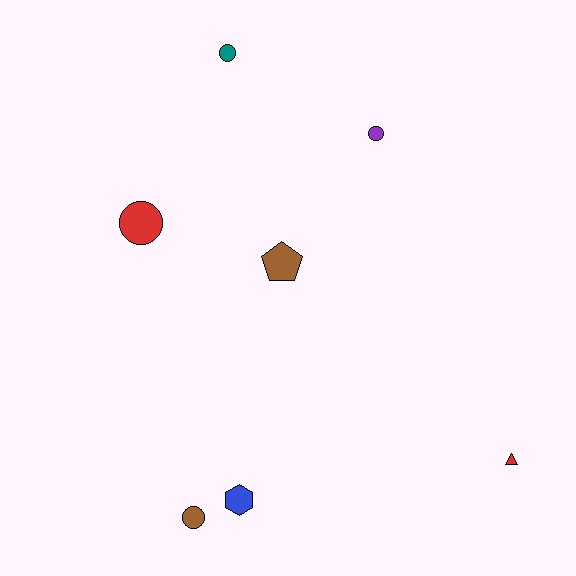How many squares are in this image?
There are no squares.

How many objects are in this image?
There are 7 objects.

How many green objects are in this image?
There are no green objects.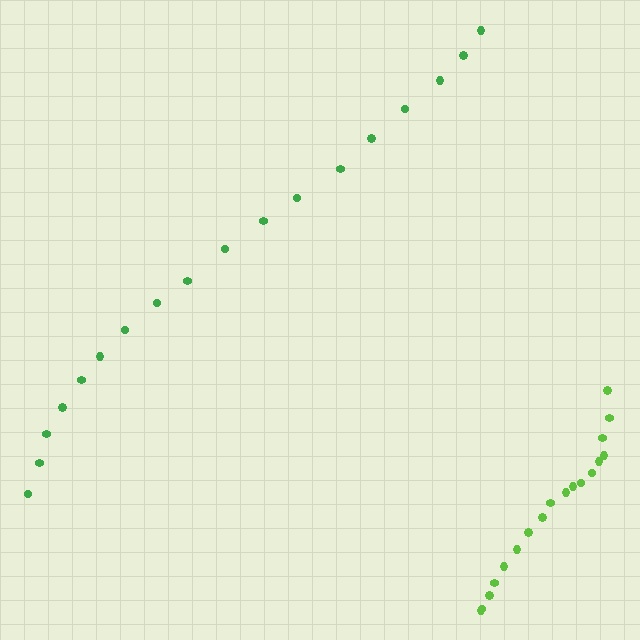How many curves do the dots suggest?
There are 2 distinct paths.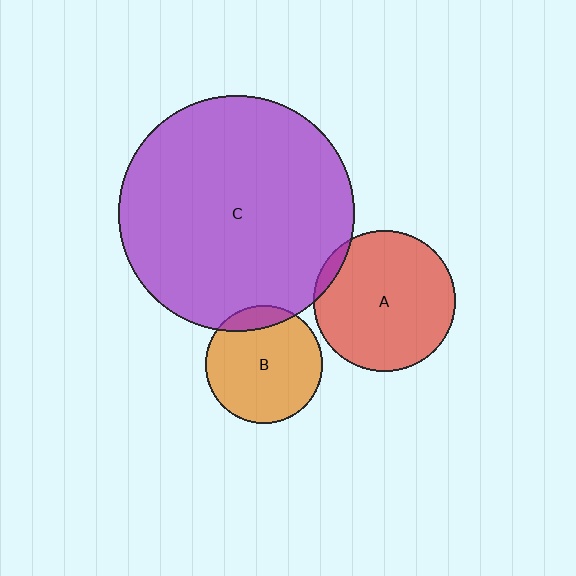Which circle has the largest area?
Circle C (purple).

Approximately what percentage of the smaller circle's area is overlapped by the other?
Approximately 10%.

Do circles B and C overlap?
Yes.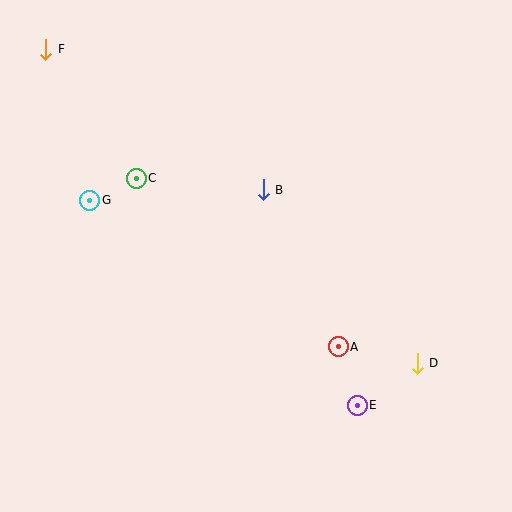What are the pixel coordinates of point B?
Point B is at (263, 190).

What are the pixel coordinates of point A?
Point A is at (338, 347).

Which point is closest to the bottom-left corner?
Point G is closest to the bottom-left corner.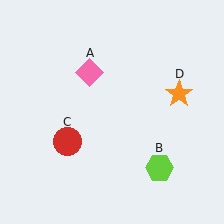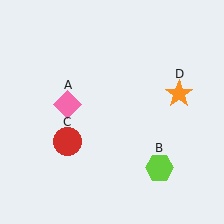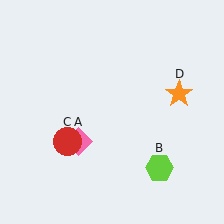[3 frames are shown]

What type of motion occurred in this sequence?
The pink diamond (object A) rotated counterclockwise around the center of the scene.